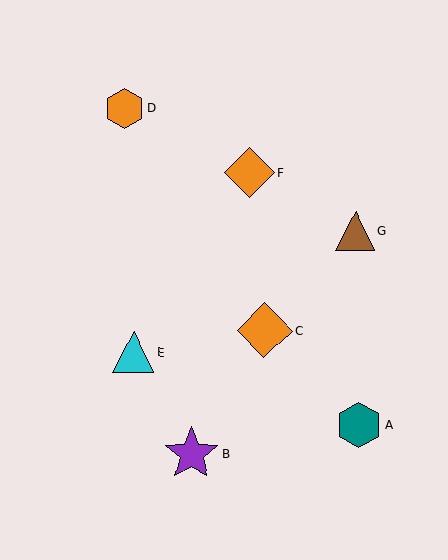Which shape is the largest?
The orange diamond (labeled C) is the largest.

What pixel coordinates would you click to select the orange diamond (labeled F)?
Click at (249, 173) to select the orange diamond F.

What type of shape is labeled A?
Shape A is a teal hexagon.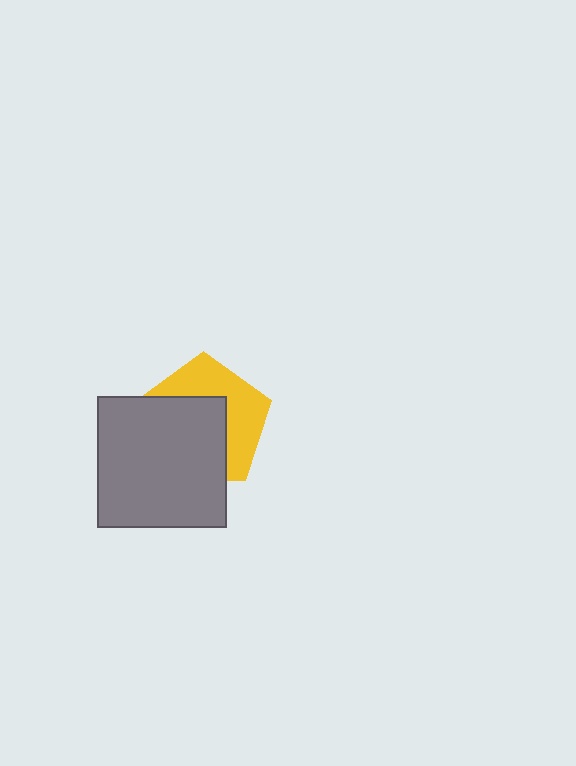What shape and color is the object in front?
The object in front is a gray rectangle.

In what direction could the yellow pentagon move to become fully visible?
The yellow pentagon could move toward the upper-right. That would shift it out from behind the gray rectangle entirely.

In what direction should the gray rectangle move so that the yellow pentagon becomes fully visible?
The gray rectangle should move toward the lower-left. That is the shortest direction to clear the overlap and leave the yellow pentagon fully visible.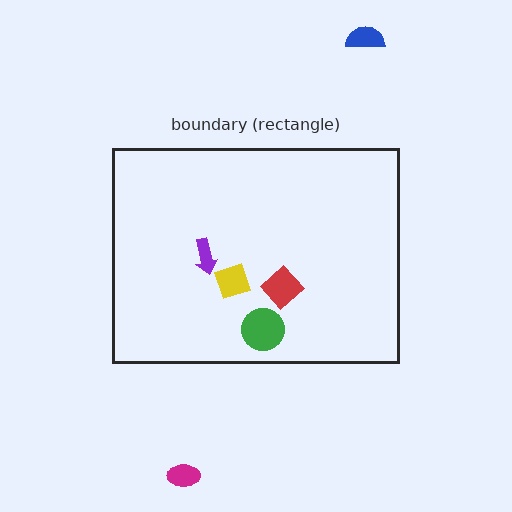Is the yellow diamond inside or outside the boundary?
Inside.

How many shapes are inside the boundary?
4 inside, 2 outside.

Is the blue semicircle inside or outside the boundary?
Outside.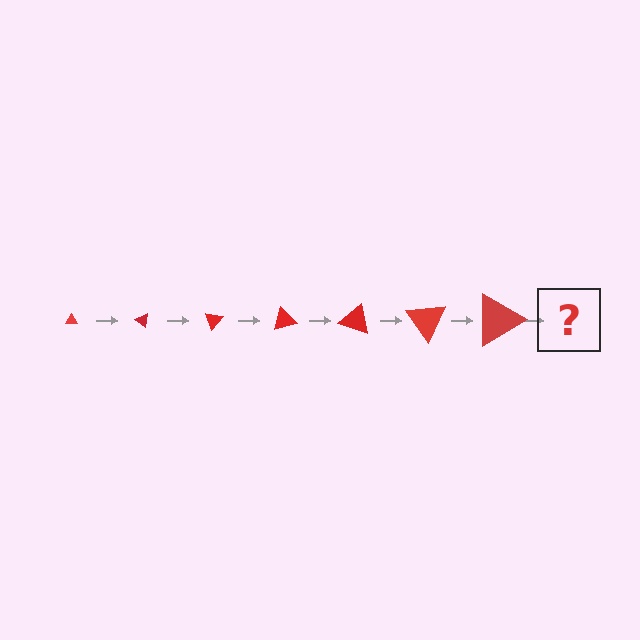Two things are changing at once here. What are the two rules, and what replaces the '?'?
The two rules are that the triangle grows larger each step and it rotates 35 degrees each step. The '?' should be a triangle, larger than the previous one and rotated 245 degrees from the start.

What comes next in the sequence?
The next element should be a triangle, larger than the previous one and rotated 245 degrees from the start.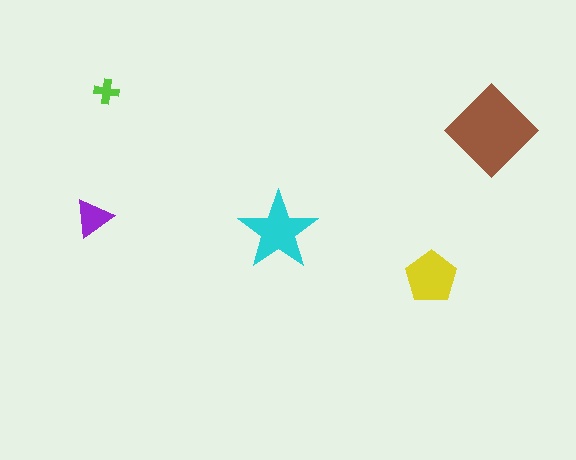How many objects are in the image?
There are 5 objects in the image.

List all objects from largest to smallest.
The brown diamond, the cyan star, the yellow pentagon, the purple triangle, the lime cross.